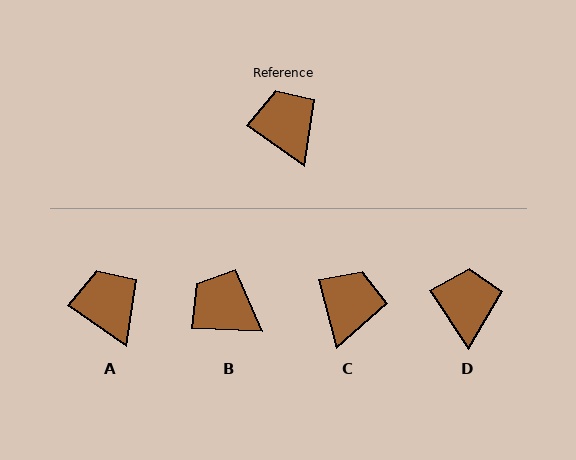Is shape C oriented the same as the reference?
No, it is off by about 40 degrees.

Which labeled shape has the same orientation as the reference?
A.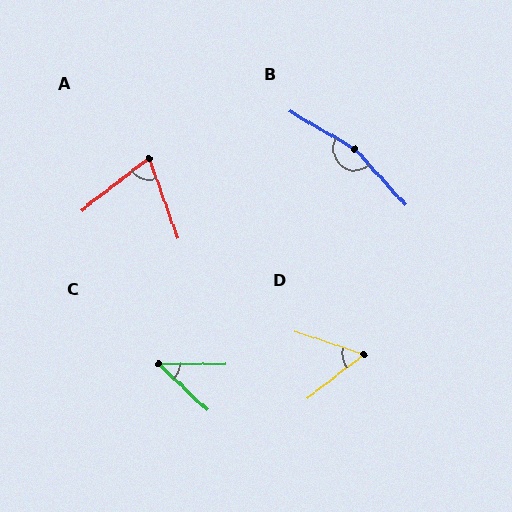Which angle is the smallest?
C, at approximately 42 degrees.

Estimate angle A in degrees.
Approximately 72 degrees.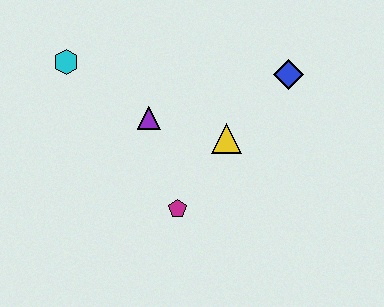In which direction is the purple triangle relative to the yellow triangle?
The purple triangle is to the left of the yellow triangle.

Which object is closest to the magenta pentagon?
The yellow triangle is closest to the magenta pentagon.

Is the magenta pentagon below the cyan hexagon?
Yes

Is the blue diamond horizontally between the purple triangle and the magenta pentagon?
No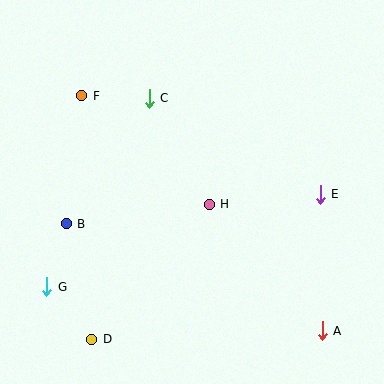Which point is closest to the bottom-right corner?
Point A is closest to the bottom-right corner.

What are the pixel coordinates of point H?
Point H is at (209, 204).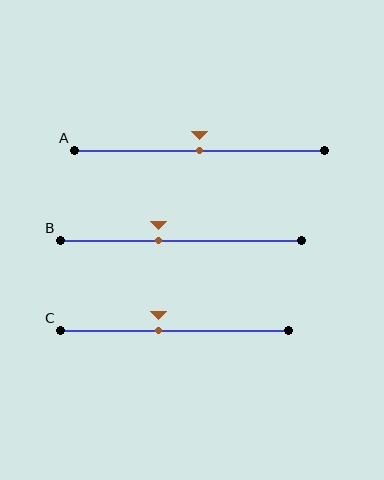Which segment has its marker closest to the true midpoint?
Segment A has its marker closest to the true midpoint.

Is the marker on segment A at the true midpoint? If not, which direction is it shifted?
Yes, the marker on segment A is at the true midpoint.